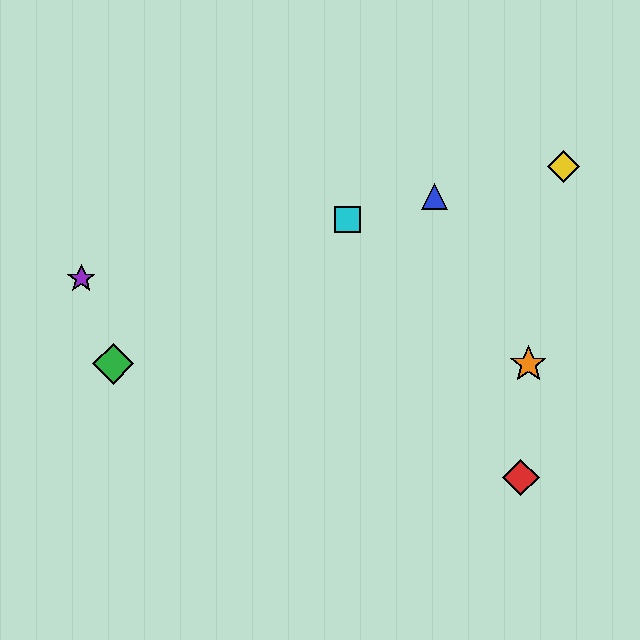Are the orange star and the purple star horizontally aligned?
No, the orange star is at y≈364 and the purple star is at y≈278.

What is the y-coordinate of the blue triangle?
The blue triangle is at y≈197.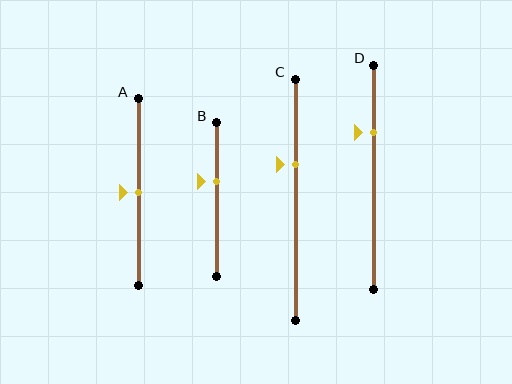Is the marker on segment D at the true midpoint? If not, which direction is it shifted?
No, the marker on segment D is shifted upward by about 20% of the segment length.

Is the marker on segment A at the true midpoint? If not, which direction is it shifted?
Yes, the marker on segment A is at the true midpoint.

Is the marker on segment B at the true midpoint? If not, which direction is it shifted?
No, the marker on segment B is shifted upward by about 12% of the segment length.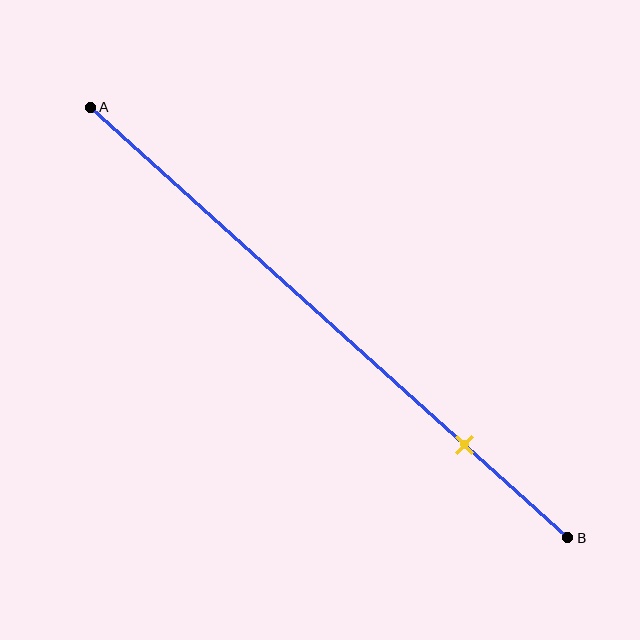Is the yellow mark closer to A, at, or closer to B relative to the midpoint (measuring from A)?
The yellow mark is closer to point B than the midpoint of segment AB.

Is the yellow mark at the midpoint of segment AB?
No, the mark is at about 80% from A, not at the 50% midpoint.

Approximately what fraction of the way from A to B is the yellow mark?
The yellow mark is approximately 80% of the way from A to B.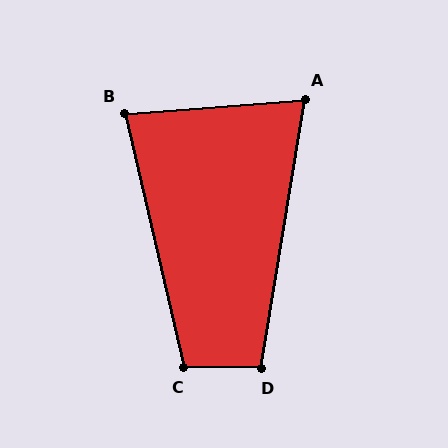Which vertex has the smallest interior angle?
A, at approximately 76 degrees.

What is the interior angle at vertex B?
Approximately 81 degrees (acute).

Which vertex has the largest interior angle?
C, at approximately 104 degrees.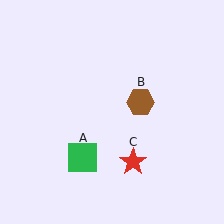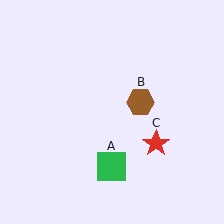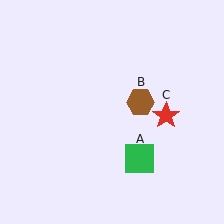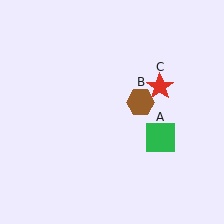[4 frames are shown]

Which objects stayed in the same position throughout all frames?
Brown hexagon (object B) remained stationary.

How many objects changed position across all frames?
2 objects changed position: green square (object A), red star (object C).